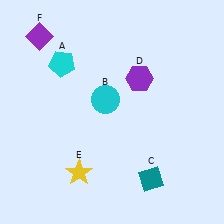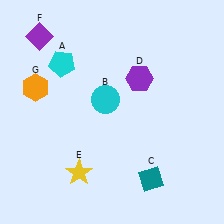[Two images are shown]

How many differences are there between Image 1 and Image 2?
There is 1 difference between the two images.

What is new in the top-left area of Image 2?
An orange hexagon (G) was added in the top-left area of Image 2.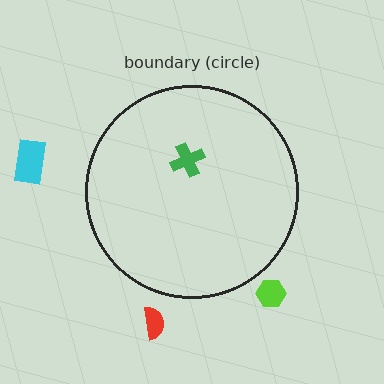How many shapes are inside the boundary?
1 inside, 3 outside.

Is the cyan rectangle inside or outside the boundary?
Outside.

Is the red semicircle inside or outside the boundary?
Outside.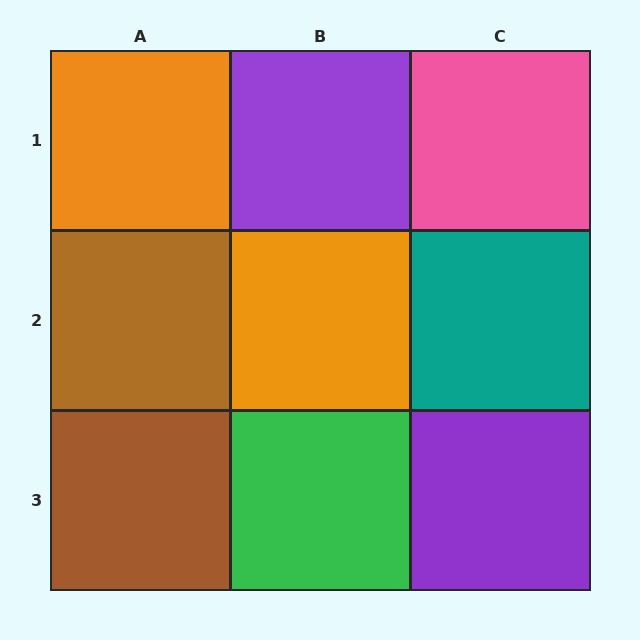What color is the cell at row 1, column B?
Purple.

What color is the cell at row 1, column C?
Pink.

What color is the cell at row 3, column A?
Brown.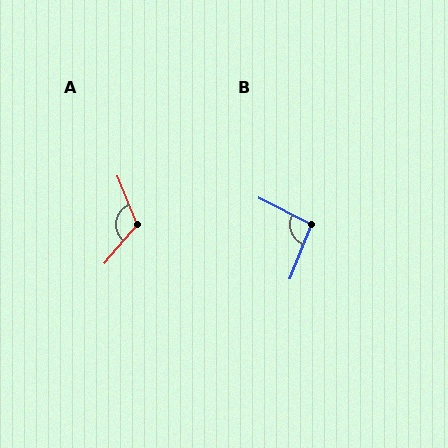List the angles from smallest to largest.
B (95°), A (118°).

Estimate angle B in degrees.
Approximately 95 degrees.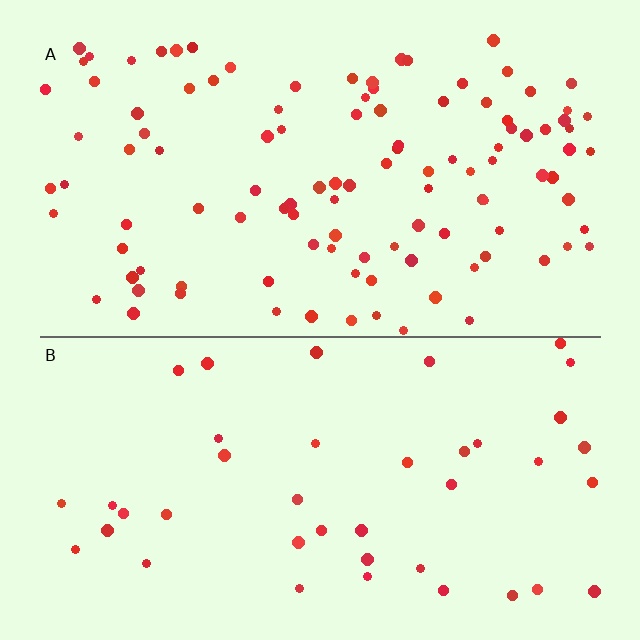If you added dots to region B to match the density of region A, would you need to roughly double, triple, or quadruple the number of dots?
Approximately triple.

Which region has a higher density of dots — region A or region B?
A (the top).